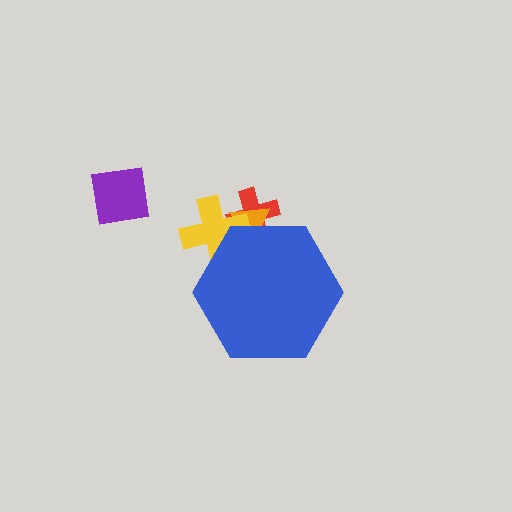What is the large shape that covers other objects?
A blue hexagon.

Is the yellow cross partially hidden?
Yes, the yellow cross is partially hidden behind the blue hexagon.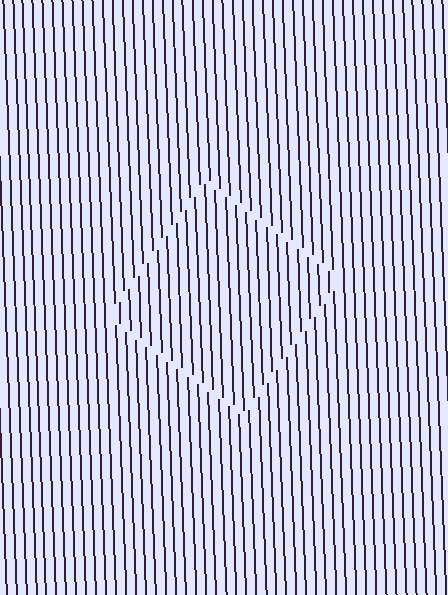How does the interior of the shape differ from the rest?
The interior of the shape contains the same grating, shifted by half a period — the contour is defined by the phase discontinuity where line-ends from the inner and outer gratings abut.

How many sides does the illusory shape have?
4 sides — the line-ends trace a square.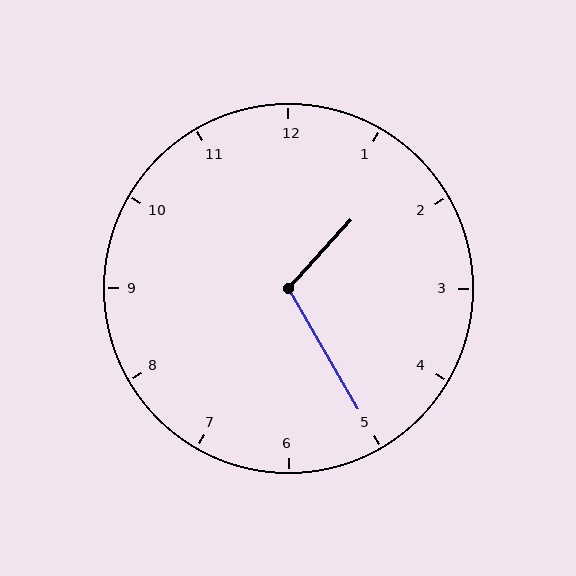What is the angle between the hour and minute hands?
Approximately 108 degrees.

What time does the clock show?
1:25.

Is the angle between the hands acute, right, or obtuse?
It is obtuse.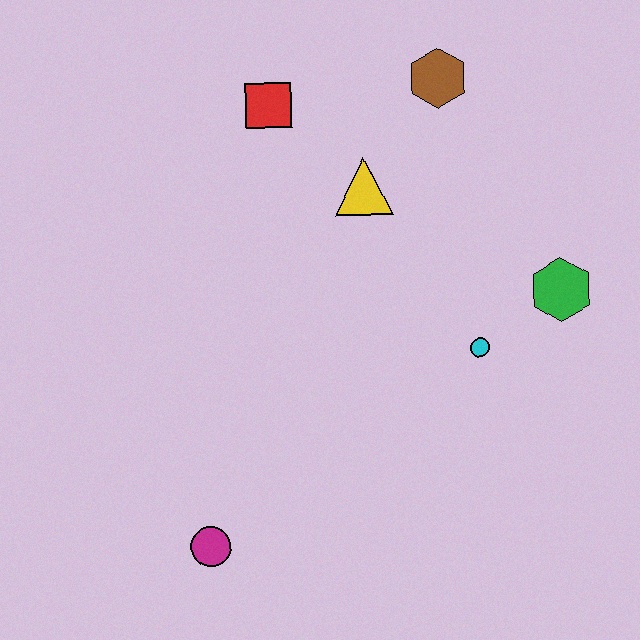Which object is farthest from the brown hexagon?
The magenta circle is farthest from the brown hexagon.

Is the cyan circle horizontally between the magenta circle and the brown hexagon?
No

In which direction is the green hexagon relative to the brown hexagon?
The green hexagon is below the brown hexagon.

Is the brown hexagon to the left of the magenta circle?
No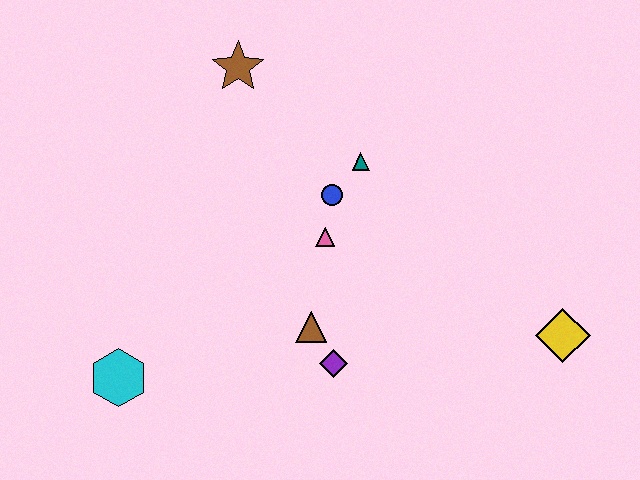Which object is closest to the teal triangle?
The blue circle is closest to the teal triangle.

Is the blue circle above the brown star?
No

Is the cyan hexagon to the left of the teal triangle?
Yes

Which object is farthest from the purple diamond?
The brown star is farthest from the purple diamond.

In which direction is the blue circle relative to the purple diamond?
The blue circle is above the purple diamond.